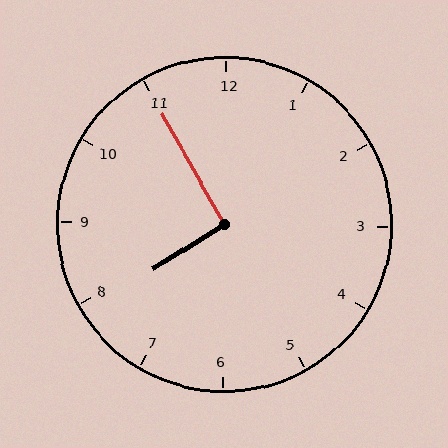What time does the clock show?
7:55.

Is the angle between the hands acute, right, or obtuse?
It is right.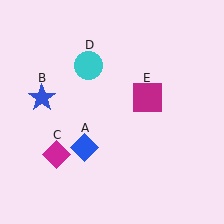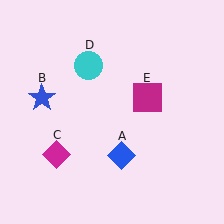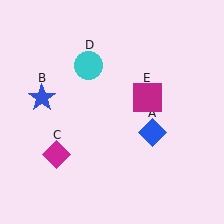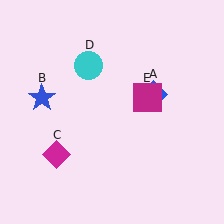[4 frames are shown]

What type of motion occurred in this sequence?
The blue diamond (object A) rotated counterclockwise around the center of the scene.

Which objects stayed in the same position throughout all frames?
Blue star (object B) and magenta diamond (object C) and cyan circle (object D) and magenta square (object E) remained stationary.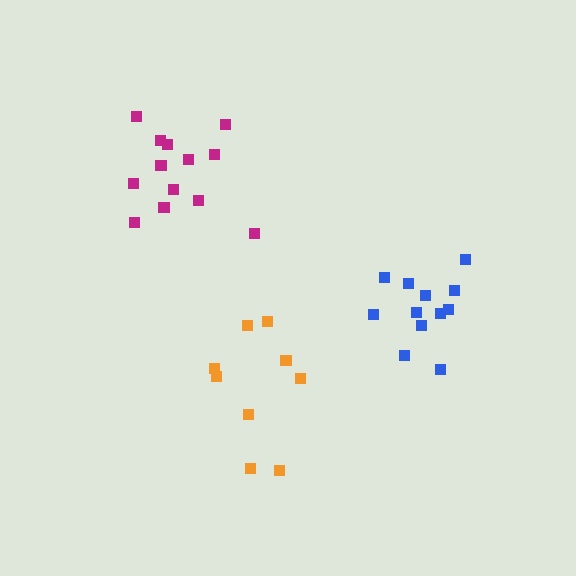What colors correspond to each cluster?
The clusters are colored: orange, magenta, blue.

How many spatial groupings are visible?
There are 3 spatial groupings.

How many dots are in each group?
Group 1: 9 dots, Group 2: 13 dots, Group 3: 12 dots (34 total).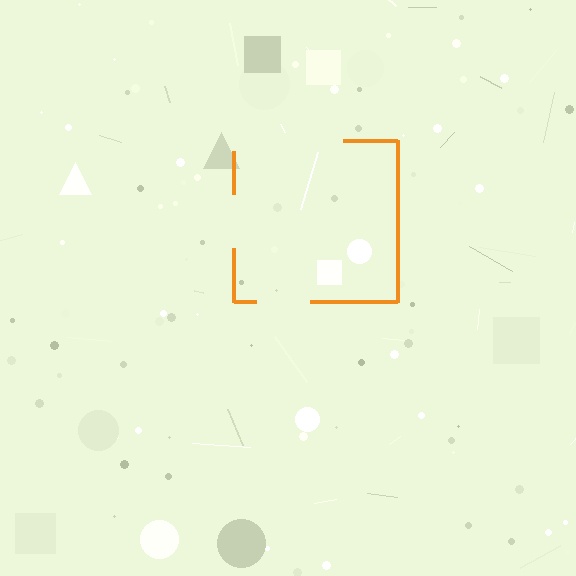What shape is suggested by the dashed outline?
The dashed outline suggests a square.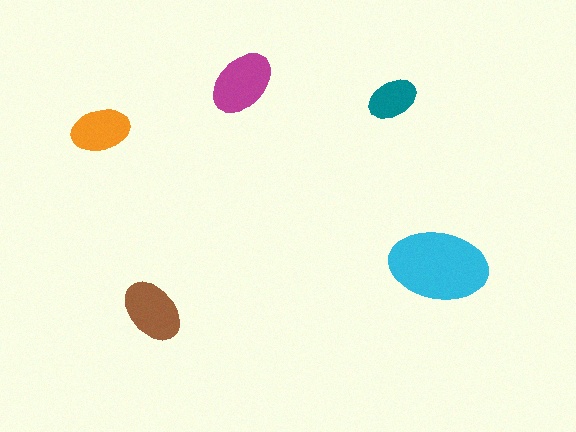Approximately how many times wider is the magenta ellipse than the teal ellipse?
About 1.5 times wider.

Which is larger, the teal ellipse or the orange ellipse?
The orange one.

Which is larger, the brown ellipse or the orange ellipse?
The brown one.